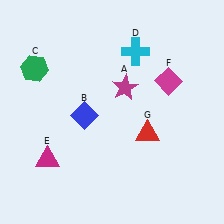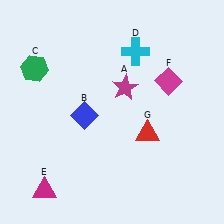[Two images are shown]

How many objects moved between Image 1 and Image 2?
1 object moved between the two images.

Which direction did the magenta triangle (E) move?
The magenta triangle (E) moved down.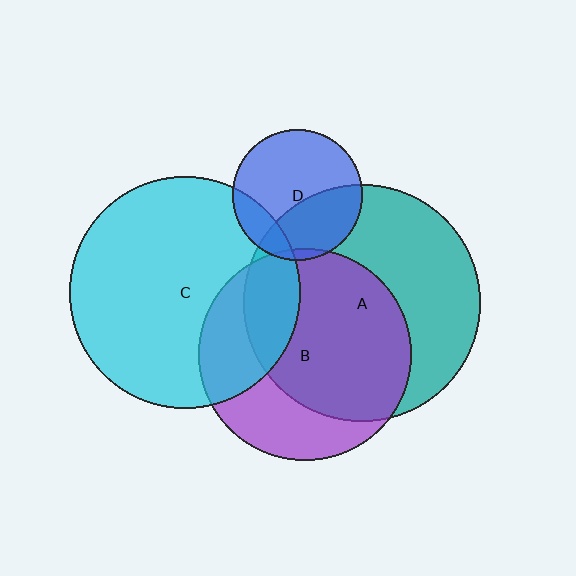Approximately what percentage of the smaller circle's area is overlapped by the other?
Approximately 5%.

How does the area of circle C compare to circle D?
Approximately 3.1 times.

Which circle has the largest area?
Circle A (teal).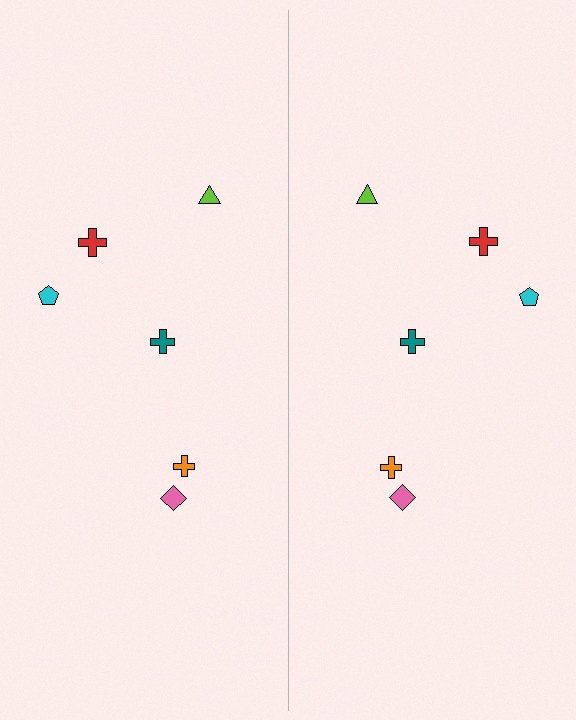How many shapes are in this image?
There are 12 shapes in this image.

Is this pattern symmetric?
Yes, this pattern has bilateral (reflection) symmetry.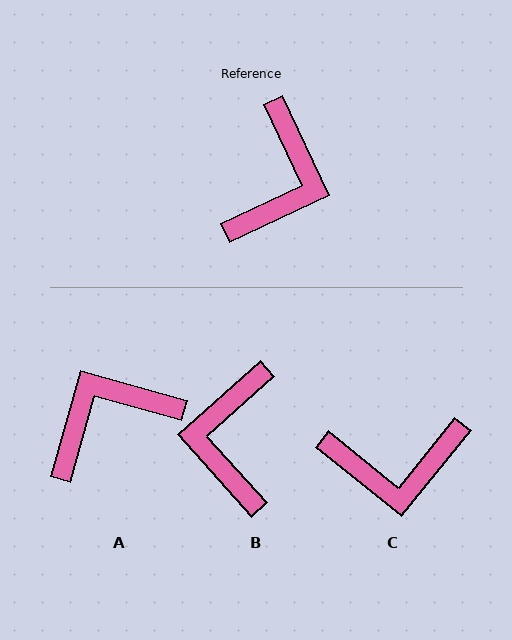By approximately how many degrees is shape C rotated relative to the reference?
Approximately 64 degrees clockwise.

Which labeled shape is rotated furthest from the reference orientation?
B, about 163 degrees away.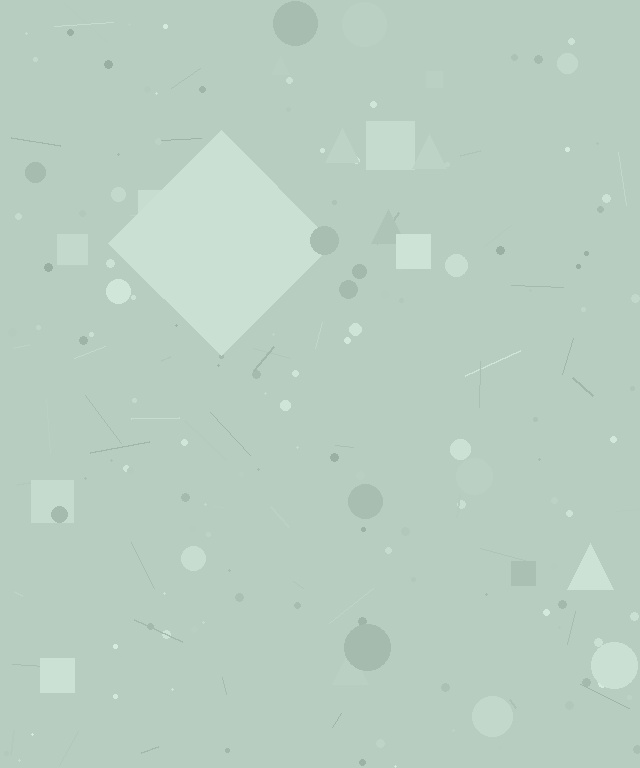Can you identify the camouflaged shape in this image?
The camouflaged shape is a diamond.